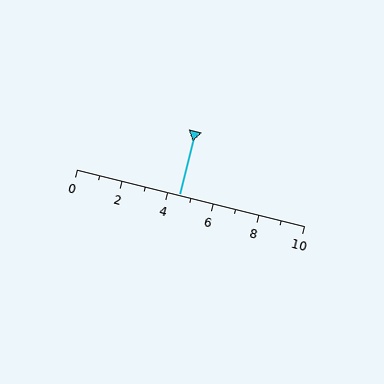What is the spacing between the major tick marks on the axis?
The major ticks are spaced 2 apart.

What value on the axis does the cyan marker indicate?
The marker indicates approximately 4.5.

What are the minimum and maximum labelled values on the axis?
The axis runs from 0 to 10.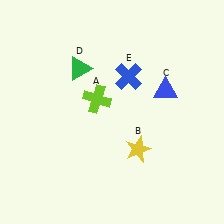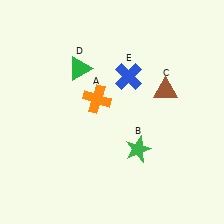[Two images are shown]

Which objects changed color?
A changed from lime to orange. B changed from yellow to green. C changed from blue to brown.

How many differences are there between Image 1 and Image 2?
There are 3 differences between the two images.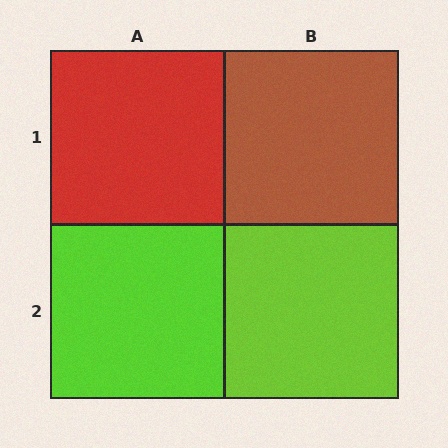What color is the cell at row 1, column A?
Red.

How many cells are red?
1 cell is red.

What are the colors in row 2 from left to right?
Lime, lime.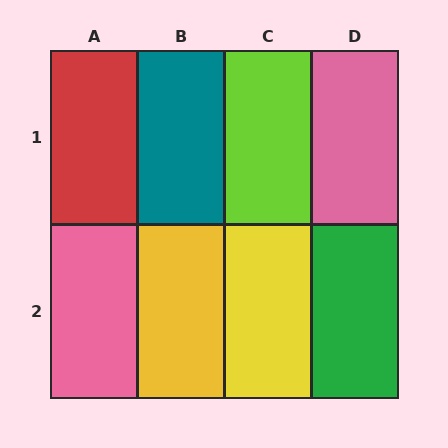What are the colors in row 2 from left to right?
Pink, yellow, yellow, green.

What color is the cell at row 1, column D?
Pink.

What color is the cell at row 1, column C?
Lime.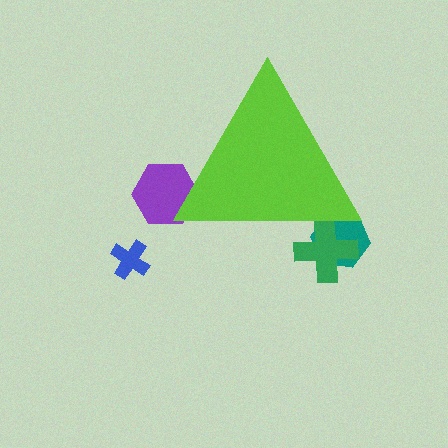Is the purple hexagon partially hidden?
Yes, the purple hexagon is partially hidden behind the lime triangle.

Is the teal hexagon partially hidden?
Yes, the teal hexagon is partially hidden behind the lime triangle.